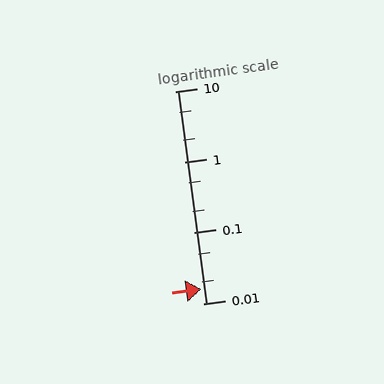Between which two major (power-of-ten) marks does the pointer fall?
The pointer is between 0.01 and 0.1.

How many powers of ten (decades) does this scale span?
The scale spans 3 decades, from 0.01 to 10.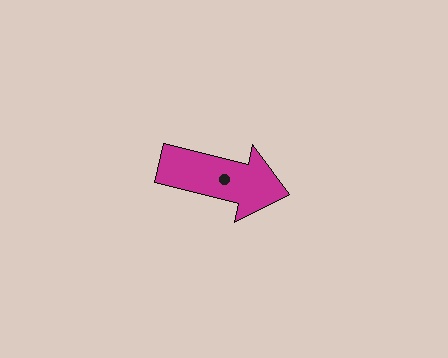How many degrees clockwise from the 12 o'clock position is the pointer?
Approximately 103 degrees.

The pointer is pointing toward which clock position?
Roughly 3 o'clock.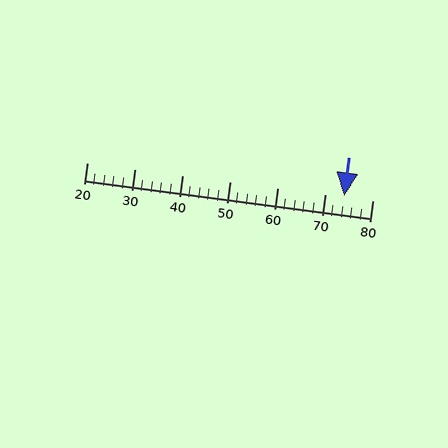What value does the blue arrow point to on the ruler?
The blue arrow points to approximately 74.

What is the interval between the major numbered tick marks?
The major tick marks are spaced 10 units apart.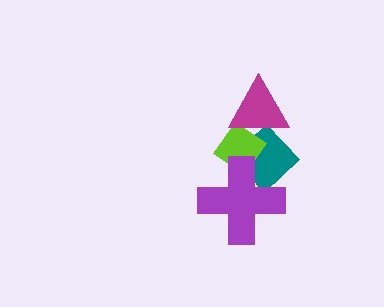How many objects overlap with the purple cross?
2 objects overlap with the purple cross.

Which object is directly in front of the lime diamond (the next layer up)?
The purple cross is directly in front of the lime diamond.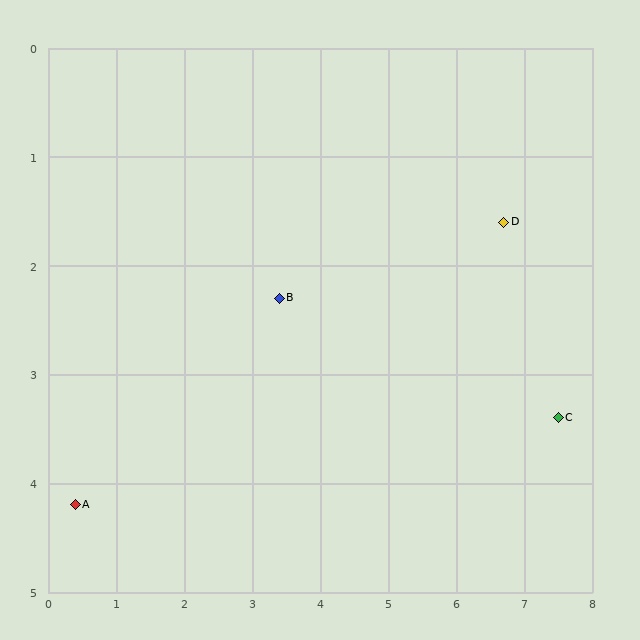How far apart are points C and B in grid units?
Points C and B are about 4.2 grid units apart.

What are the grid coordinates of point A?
Point A is at approximately (0.4, 4.2).